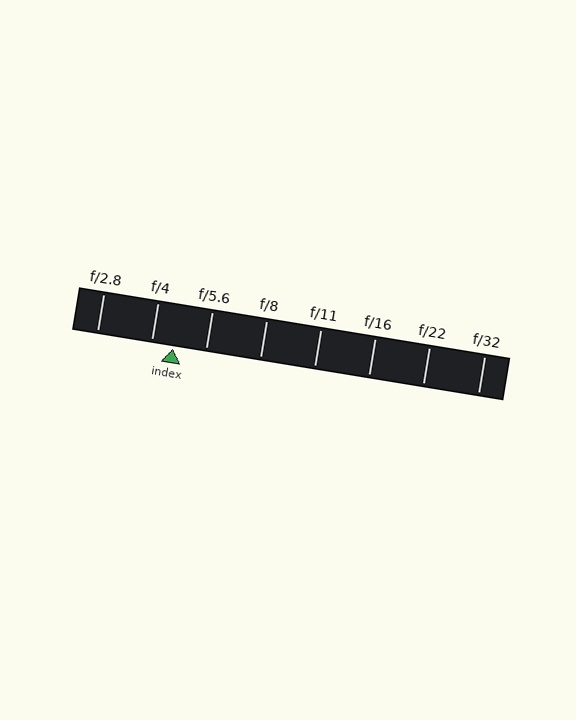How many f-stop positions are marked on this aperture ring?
There are 8 f-stop positions marked.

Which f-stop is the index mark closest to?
The index mark is closest to f/4.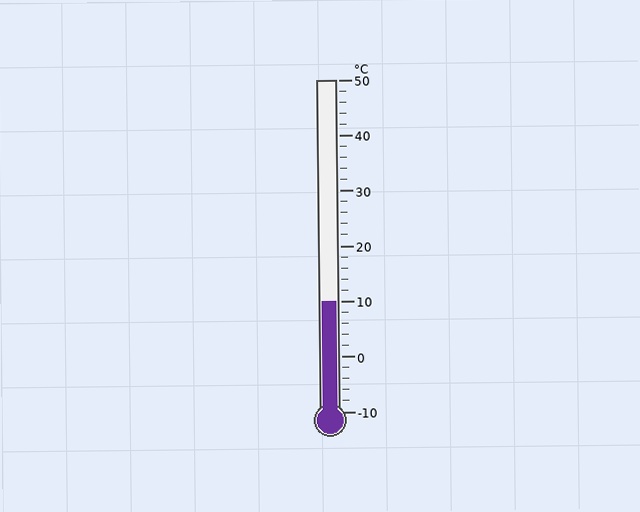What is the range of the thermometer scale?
The thermometer scale ranges from -10°C to 50°C.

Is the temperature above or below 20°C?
The temperature is below 20°C.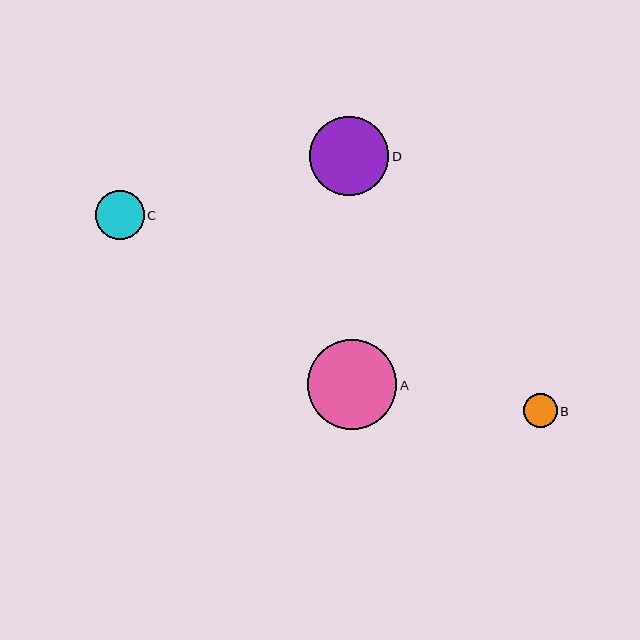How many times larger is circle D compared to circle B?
Circle D is approximately 2.4 times the size of circle B.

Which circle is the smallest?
Circle B is the smallest with a size of approximately 33 pixels.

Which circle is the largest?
Circle A is the largest with a size of approximately 90 pixels.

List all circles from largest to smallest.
From largest to smallest: A, D, C, B.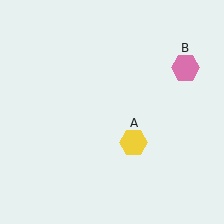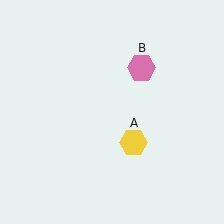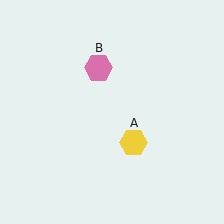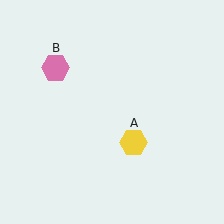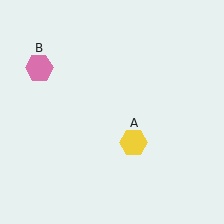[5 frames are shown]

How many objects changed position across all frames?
1 object changed position: pink hexagon (object B).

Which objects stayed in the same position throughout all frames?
Yellow hexagon (object A) remained stationary.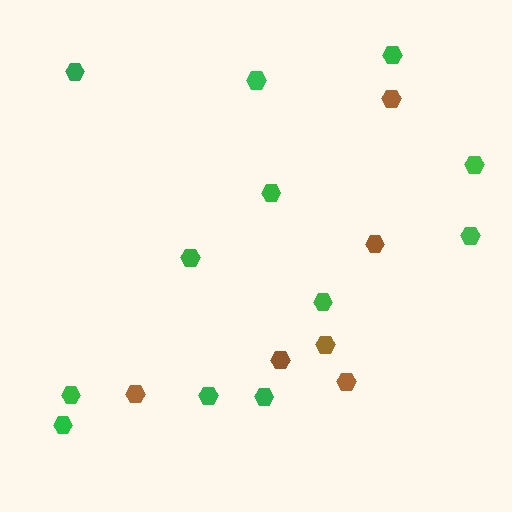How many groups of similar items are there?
There are 2 groups: one group of brown hexagons (6) and one group of green hexagons (12).